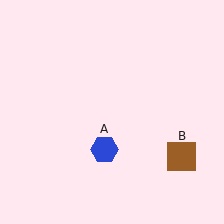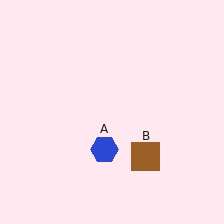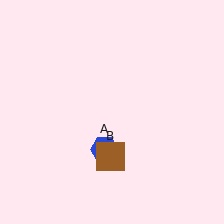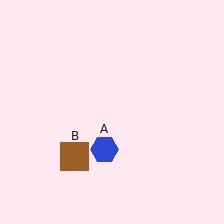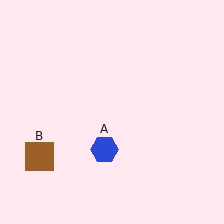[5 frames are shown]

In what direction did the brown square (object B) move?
The brown square (object B) moved left.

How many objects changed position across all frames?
1 object changed position: brown square (object B).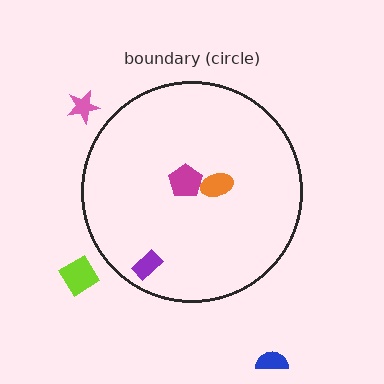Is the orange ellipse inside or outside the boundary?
Inside.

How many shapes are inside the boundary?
3 inside, 3 outside.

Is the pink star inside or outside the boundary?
Outside.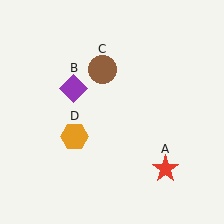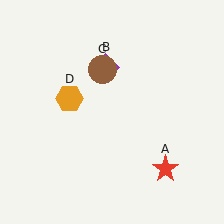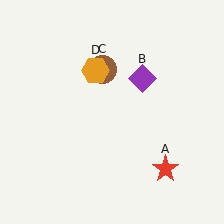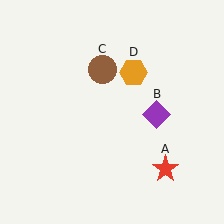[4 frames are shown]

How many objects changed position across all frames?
2 objects changed position: purple diamond (object B), orange hexagon (object D).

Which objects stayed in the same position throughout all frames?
Red star (object A) and brown circle (object C) remained stationary.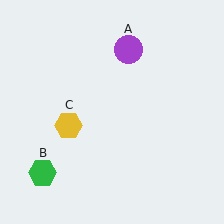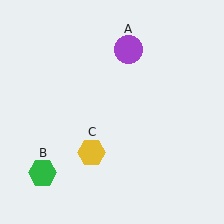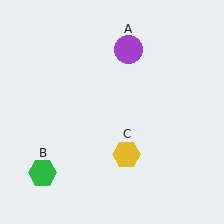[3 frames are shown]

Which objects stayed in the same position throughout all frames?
Purple circle (object A) and green hexagon (object B) remained stationary.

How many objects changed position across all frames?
1 object changed position: yellow hexagon (object C).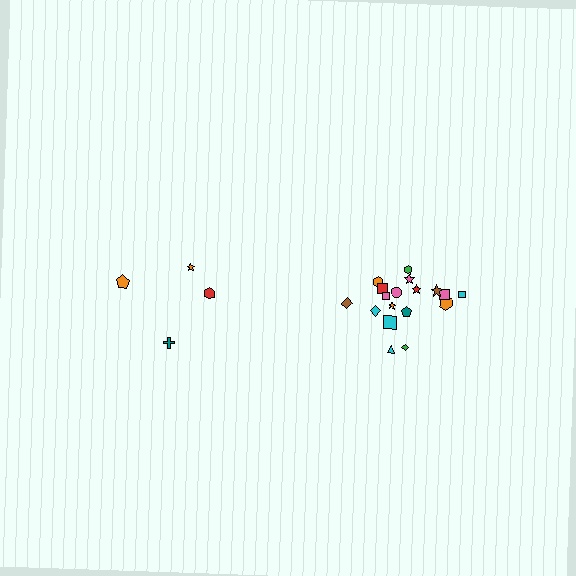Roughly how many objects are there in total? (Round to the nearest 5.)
Roughly 20 objects in total.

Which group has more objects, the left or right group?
The right group.